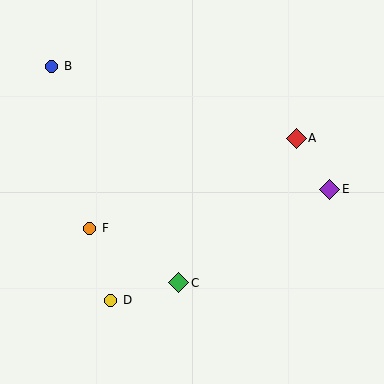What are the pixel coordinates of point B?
Point B is at (52, 66).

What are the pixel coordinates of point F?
Point F is at (90, 228).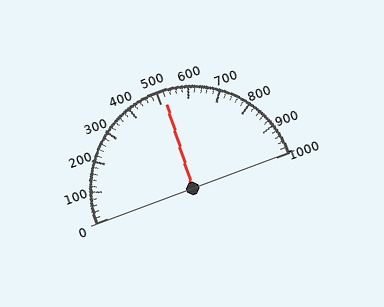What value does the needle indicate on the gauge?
The needle indicates approximately 520.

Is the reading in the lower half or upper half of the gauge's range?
The reading is in the upper half of the range (0 to 1000).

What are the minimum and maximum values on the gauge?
The gauge ranges from 0 to 1000.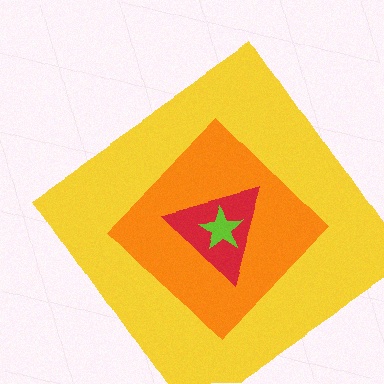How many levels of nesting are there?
4.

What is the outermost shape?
The yellow diamond.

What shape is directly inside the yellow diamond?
The orange diamond.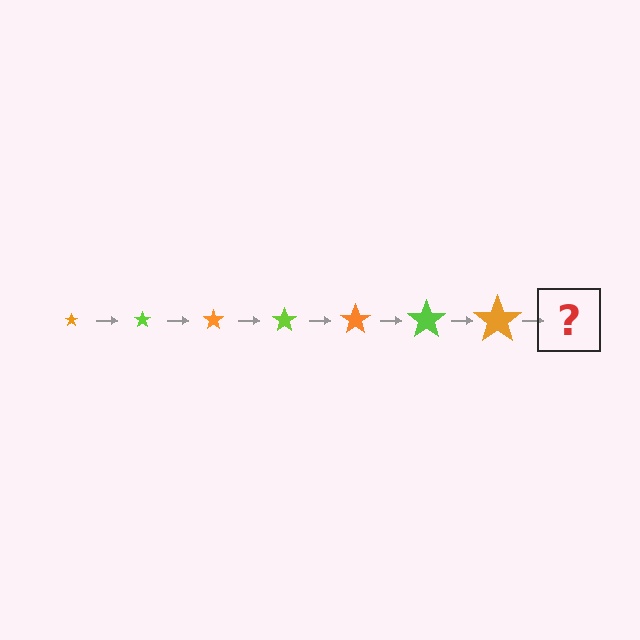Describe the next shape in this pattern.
It should be a lime star, larger than the previous one.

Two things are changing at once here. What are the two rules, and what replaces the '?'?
The two rules are that the star grows larger each step and the color cycles through orange and lime. The '?' should be a lime star, larger than the previous one.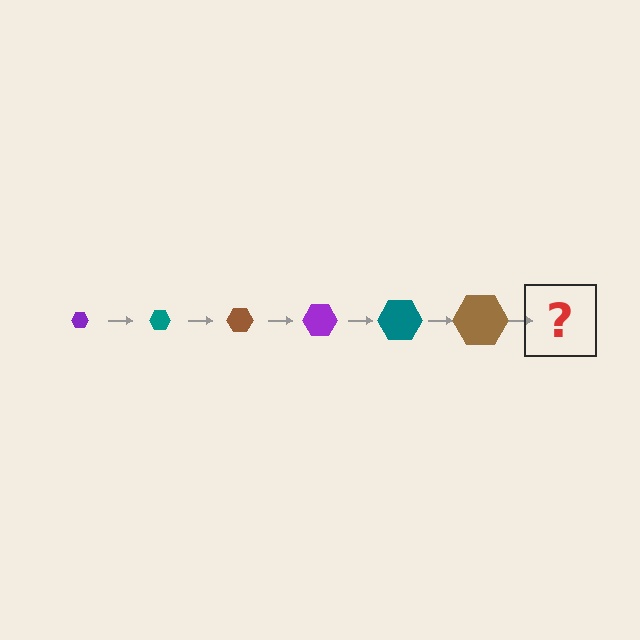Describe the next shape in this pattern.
It should be a purple hexagon, larger than the previous one.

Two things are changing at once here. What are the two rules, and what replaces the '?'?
The two rules are that the hexagon grows larger each step and the color cycles through purple, teal, and brown. The '?' should be a purple hexagon, larger than the previous one.